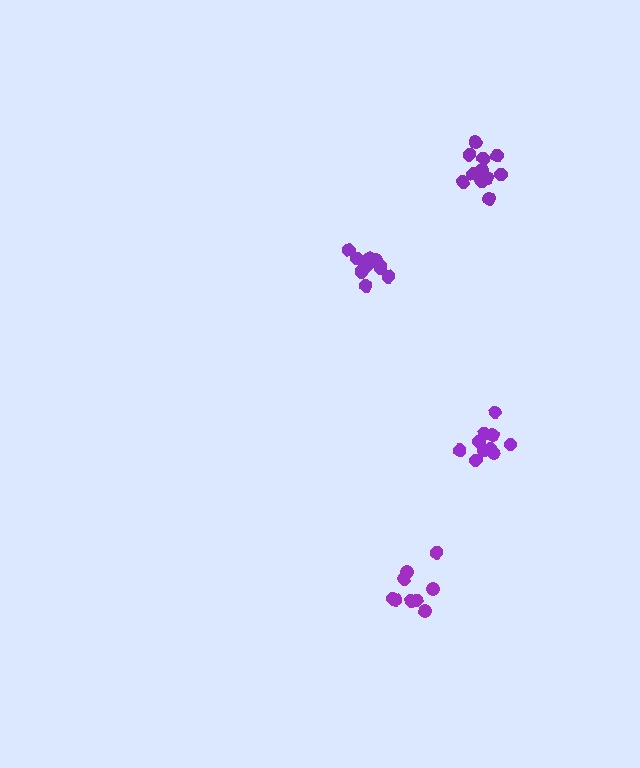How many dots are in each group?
Group 1: 11 dots, Group 2: 9 dots, Group 3: 10 dots, Group 4: 11 dots (41 total).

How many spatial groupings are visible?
There are 4 spatial groupings.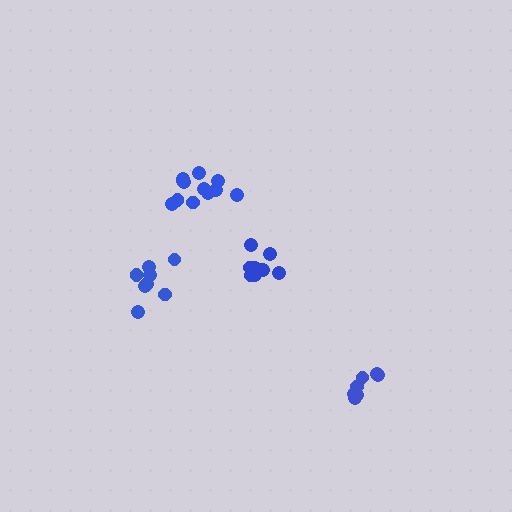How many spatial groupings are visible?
There are 4 spatial groupings.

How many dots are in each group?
Group 1: 8 dots, Group 2: 7 dots, Group 3: 12 dots, Group 4: 9 dots (36 total).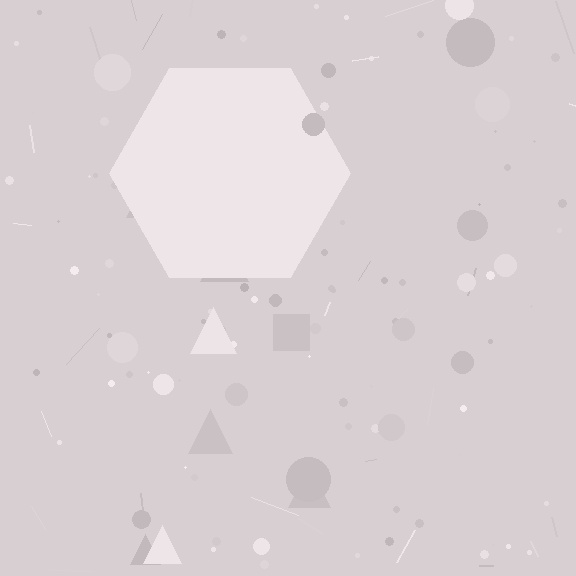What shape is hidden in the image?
A hexagon is hidden in the image.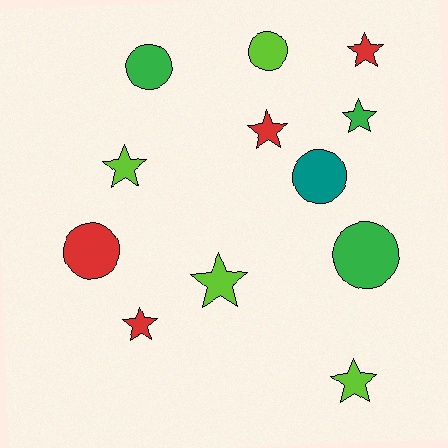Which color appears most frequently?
Lime, with 4 objects.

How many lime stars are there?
There are 3 lime stars.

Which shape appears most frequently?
Star, with 7 objects.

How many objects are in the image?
There are 12 objects.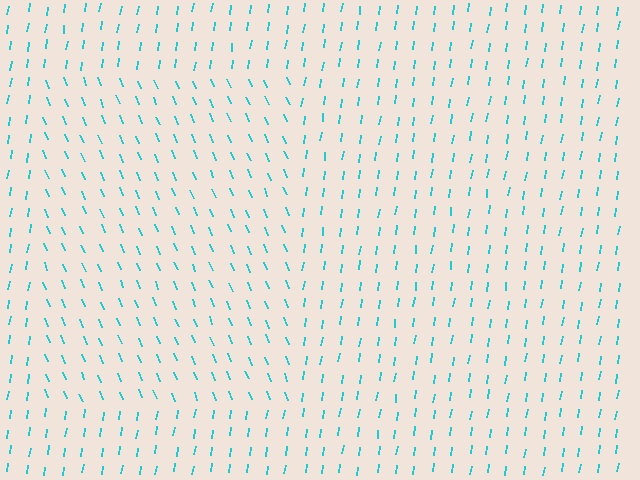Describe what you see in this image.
The image is filled with small cyan line segments. A rectangle region in the image has lines oriented differently from the surrounding lines, creating a visible texture boundary.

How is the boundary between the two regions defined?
The boundary is defined purely by a change in line orientation (approximately 30 degrees difference). All lines are the same color and thickness.